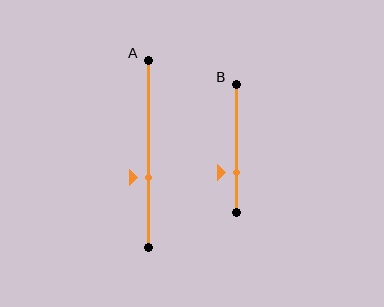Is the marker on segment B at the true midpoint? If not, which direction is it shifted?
No, the marker on segment B is shifted downward by about 19% of the segment length.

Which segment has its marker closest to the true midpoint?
Segment A has its marker closest to the true midpoint.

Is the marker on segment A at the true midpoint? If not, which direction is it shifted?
No, the marker on segment A is shifted downward by about 13% of the segment length.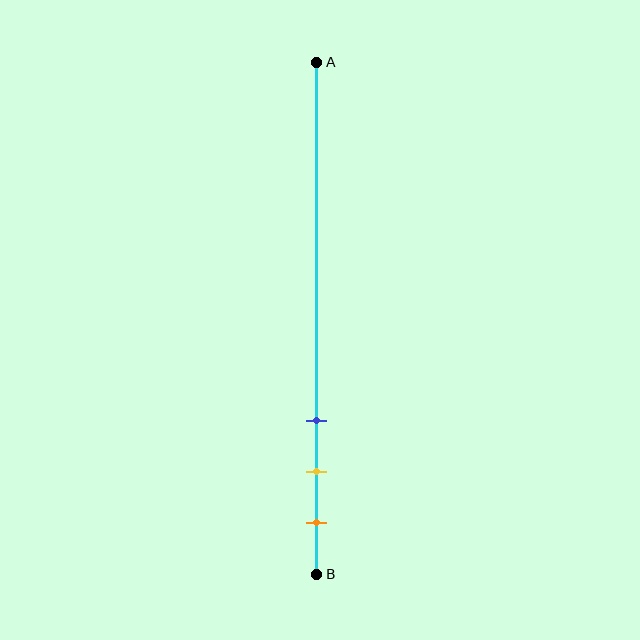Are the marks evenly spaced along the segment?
Yes, the marks are approximately evenly spaced.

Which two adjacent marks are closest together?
The yellow and orange marks are the closest adjacent pair.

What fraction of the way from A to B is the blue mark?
The blue mark is approximately 70% (0.7) of the way from A to B.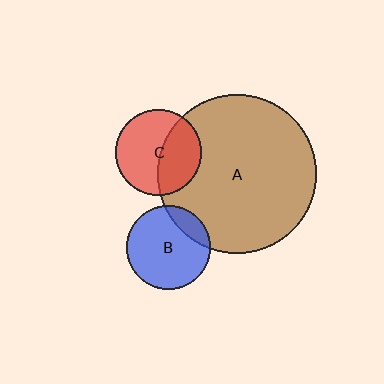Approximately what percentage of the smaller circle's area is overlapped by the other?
Approximately 15%.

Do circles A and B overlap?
Yes.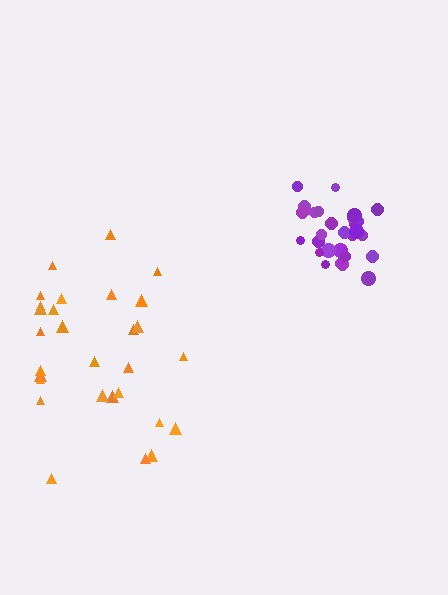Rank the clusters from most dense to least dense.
purple, orange.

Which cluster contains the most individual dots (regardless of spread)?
Orange (29).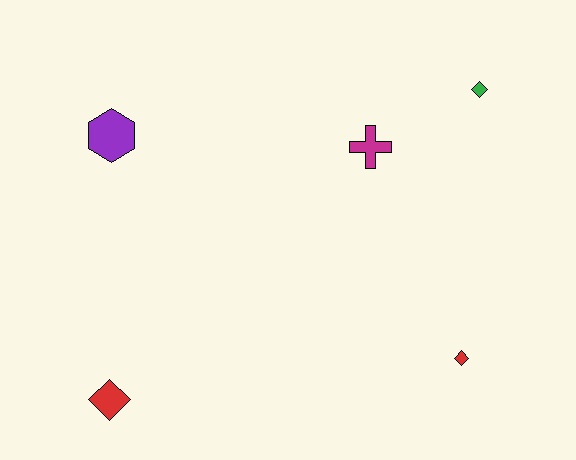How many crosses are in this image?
There is 1 cross.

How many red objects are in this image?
There are 2 red objects.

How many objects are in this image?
There are 5 objects.